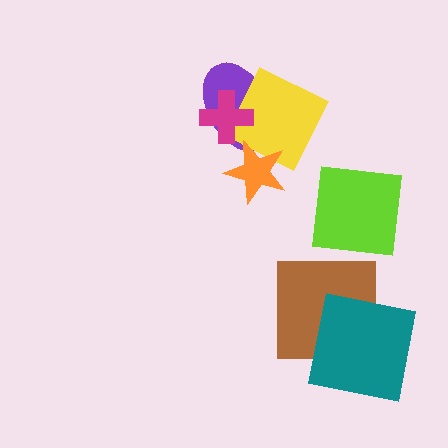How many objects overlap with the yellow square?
3 objects overlap with the yellow square.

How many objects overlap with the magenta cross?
2 objects overlap with the magenta cross.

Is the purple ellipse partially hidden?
Yes, it is partially covered by another shape.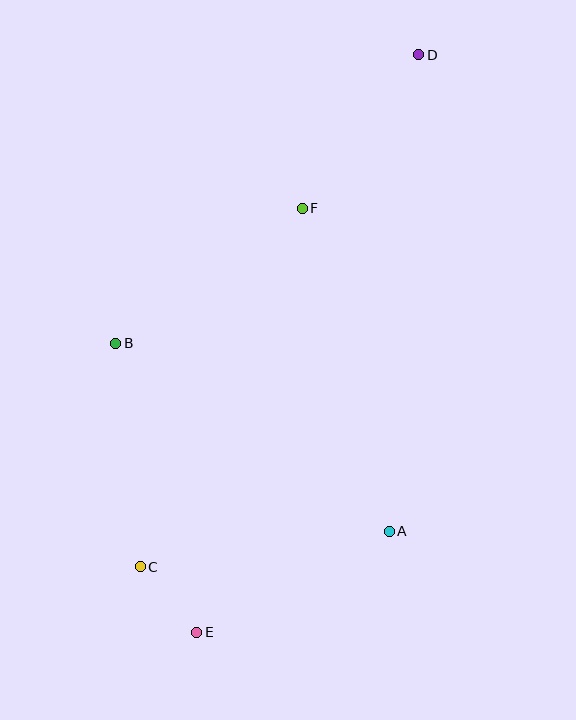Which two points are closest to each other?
Points C and E are closest to each other.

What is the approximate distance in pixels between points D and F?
The distance between D and F is approximately 193 pixels.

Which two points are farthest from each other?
Points D and E are farthest from each other.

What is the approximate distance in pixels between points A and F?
The distance between A and F is approximately 335 pixels.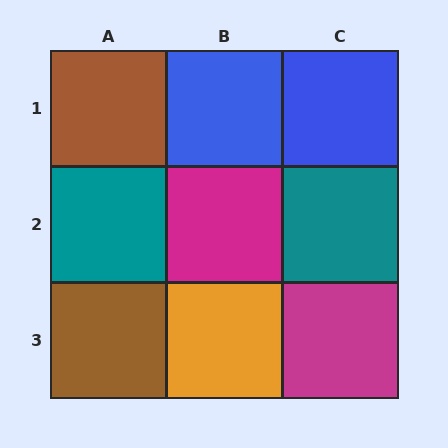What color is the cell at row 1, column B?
Blue.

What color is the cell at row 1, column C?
Blue.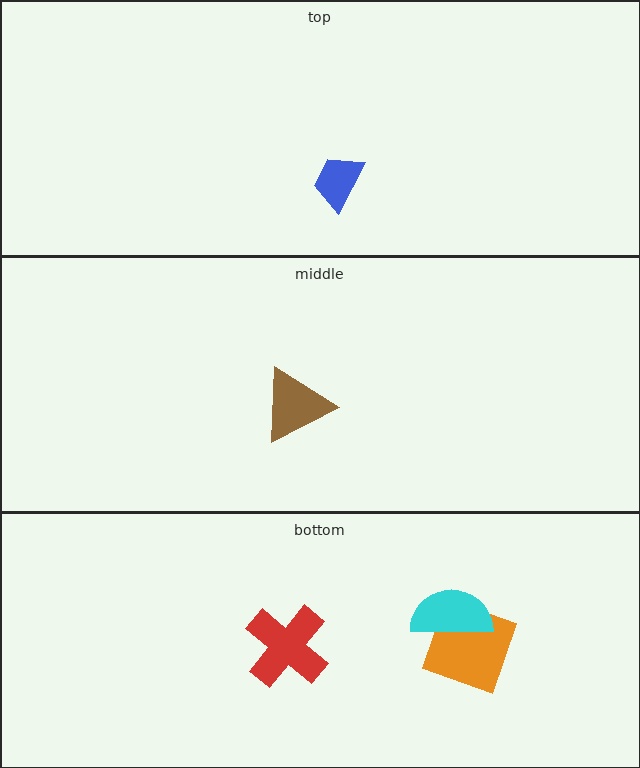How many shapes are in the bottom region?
3.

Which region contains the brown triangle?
The middle region.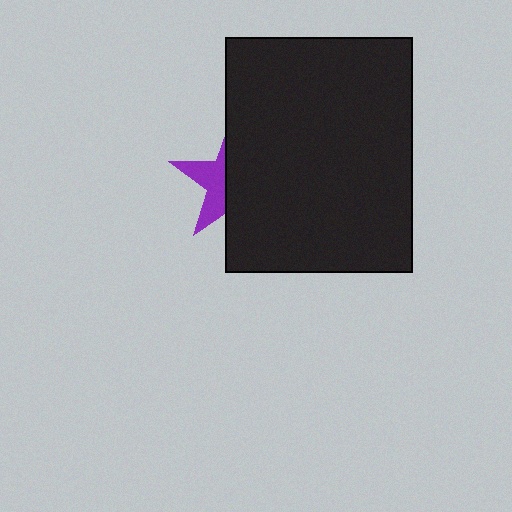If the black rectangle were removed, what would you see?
You would see the complete purple star.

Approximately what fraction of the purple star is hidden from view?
Roughly 62% of the purple star is hidden behind the black rectangle.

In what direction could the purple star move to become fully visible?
The purple star could move left. That would shift it out from behind the black rectangle entirely.